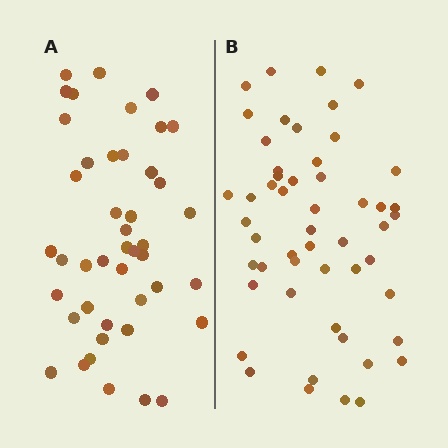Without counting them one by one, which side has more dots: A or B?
Region B (the right region) has more dots.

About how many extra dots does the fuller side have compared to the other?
Region B has roughly 8 or so more dots than region A.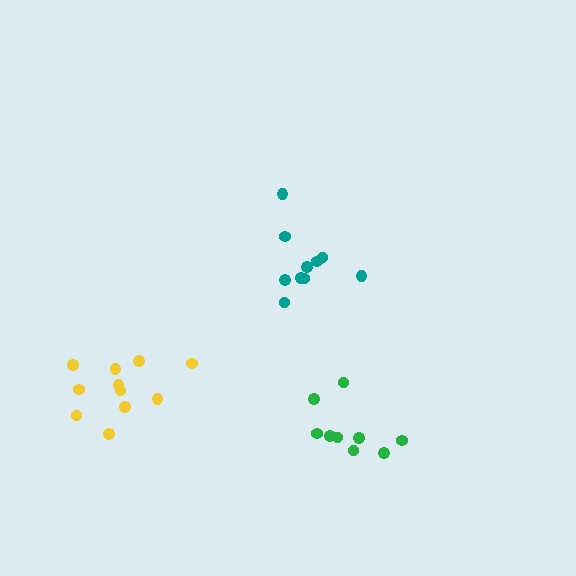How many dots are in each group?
Group 1: 10 dots, Group 2: 9 dots, Group 3: 11 dots (30 total).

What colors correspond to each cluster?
The clusters are colored: teal, green, yellow.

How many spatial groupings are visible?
There are 3 spatial groupings.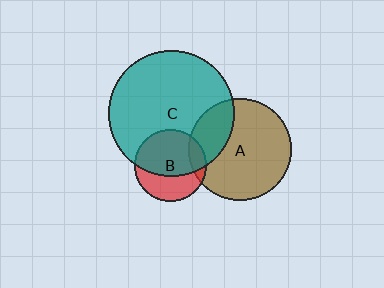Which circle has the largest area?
Circle C (teal).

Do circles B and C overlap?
Yes.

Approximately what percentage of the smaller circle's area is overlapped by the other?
Approximately 65%.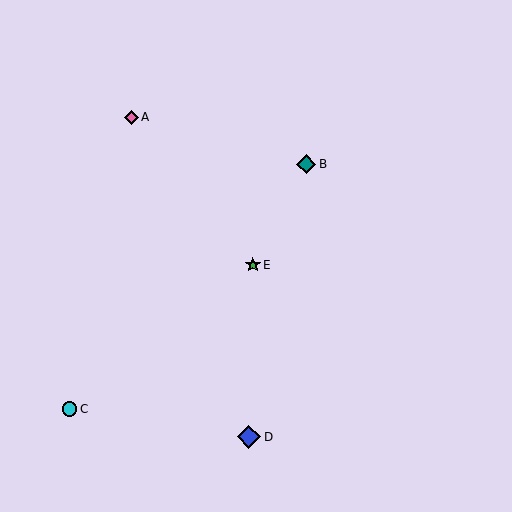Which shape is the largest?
The blue diamond (labeled D) is the largest.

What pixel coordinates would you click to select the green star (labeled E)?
Click at (253, 265) to select the green star E.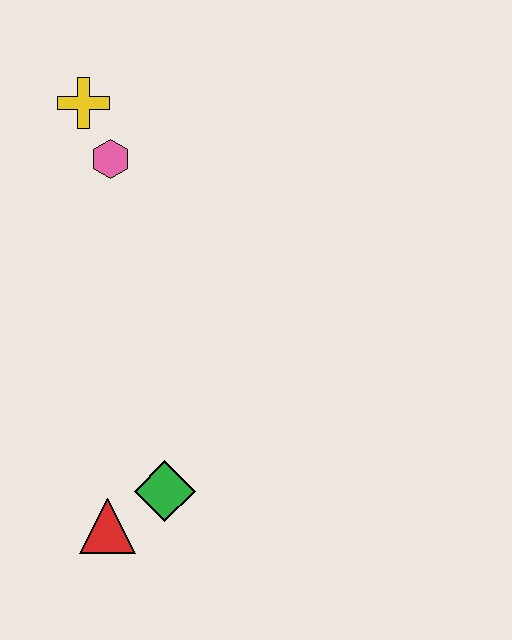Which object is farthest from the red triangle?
The yellow cross is farthest from the red triangle.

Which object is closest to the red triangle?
The green diamond is closest to the red triangle.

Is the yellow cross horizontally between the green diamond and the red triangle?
No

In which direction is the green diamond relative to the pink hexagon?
The green diamond is below the pink hexagon.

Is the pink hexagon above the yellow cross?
No